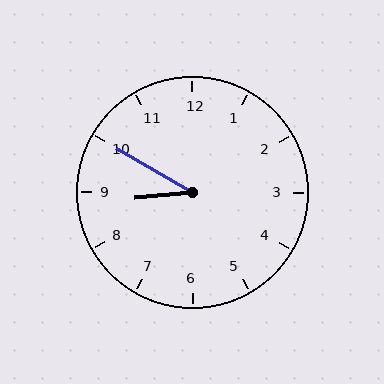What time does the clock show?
8:50.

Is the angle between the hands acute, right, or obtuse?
It is acute.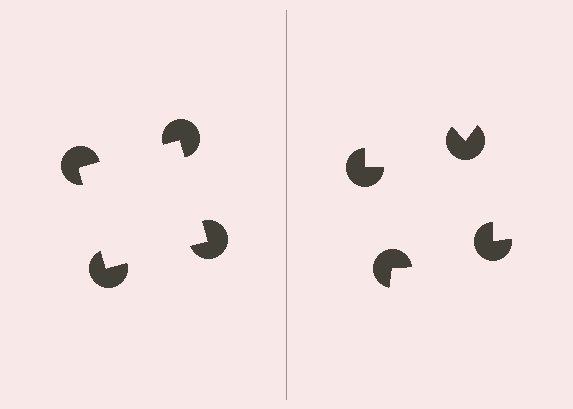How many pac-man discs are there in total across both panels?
8 — 4 on each side.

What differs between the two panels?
The pac-man discs are positioned identically on both sides; only the wedge orientations differ. On the left they align to a square; on the right they are misaligned.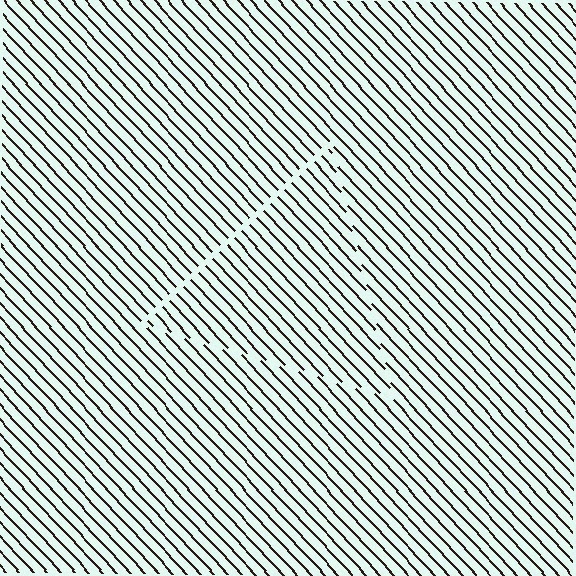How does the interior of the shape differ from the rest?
The interior of the shape contains the same grating, shifted by half a period — the contour is defined by the phase discontinuity where line-ends from the inner and outer gratings abut.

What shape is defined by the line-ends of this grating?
An illusory triangle. The interior of the shape contains the same grating, shifted by half a period — the contour is defined by the phase discontinuity where line-ends from the inner and outer gratings abut.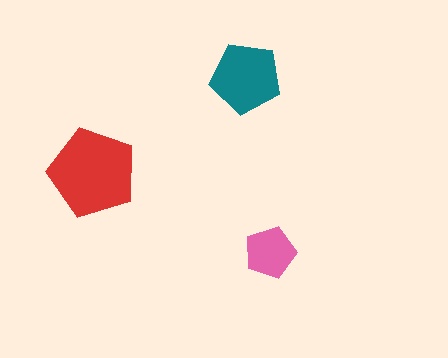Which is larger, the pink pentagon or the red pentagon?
The red one.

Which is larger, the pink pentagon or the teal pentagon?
The teal one.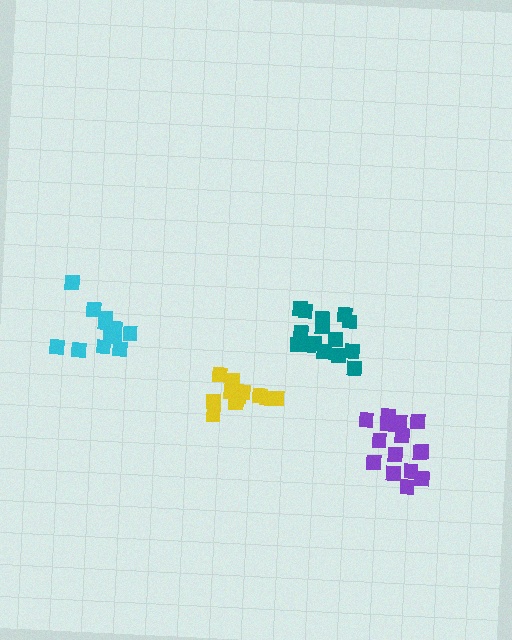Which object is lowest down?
The purple cluster is bottommost.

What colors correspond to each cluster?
The clusters are colored: yellow, cyan, teal, purple.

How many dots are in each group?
Group 1: 12 dots, Group 2: 12 dots, Group 3: 15 dots, Group 4: 15 dots (54 total).